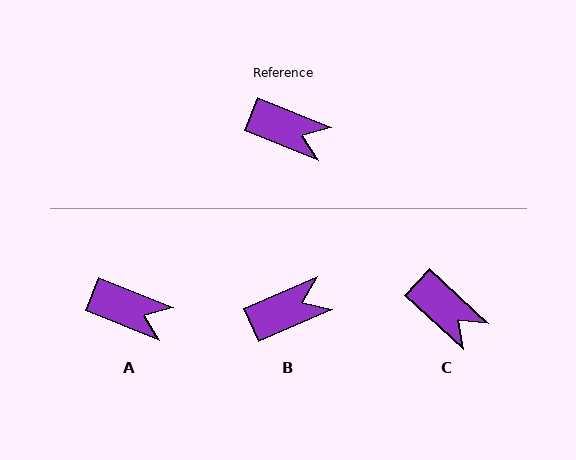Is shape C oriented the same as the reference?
No, it is off by about 21 degrees.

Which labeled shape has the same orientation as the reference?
A.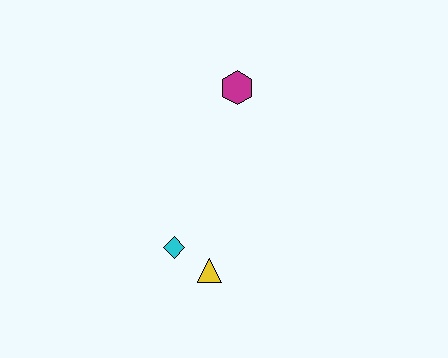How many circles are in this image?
There are no circles.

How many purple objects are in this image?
There are no purple objects.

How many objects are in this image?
There are 3 objects.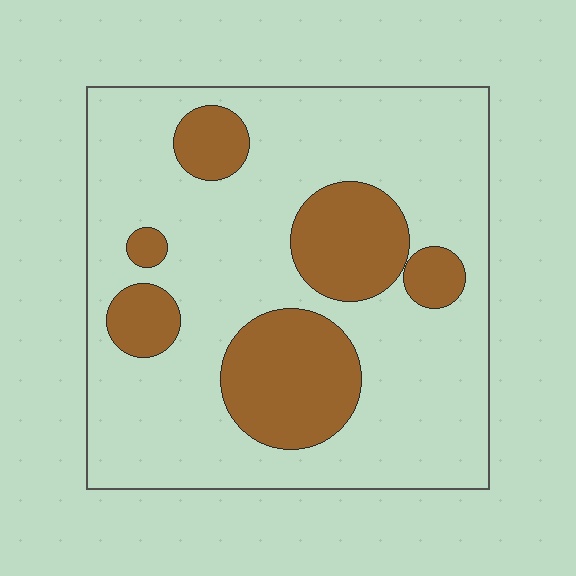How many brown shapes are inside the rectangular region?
6.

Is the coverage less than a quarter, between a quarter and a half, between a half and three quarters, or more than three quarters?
Less than a quarter.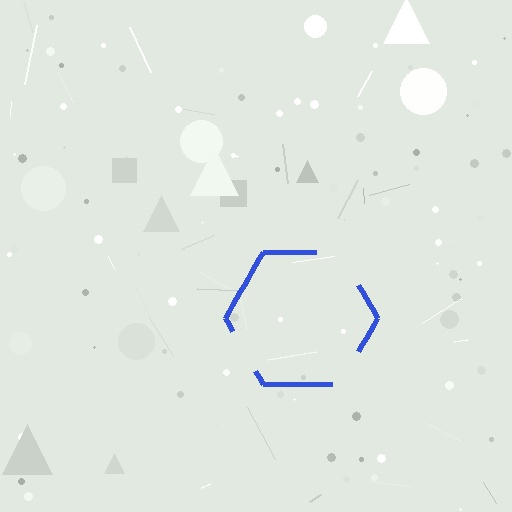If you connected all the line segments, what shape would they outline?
They would outline a hexagon.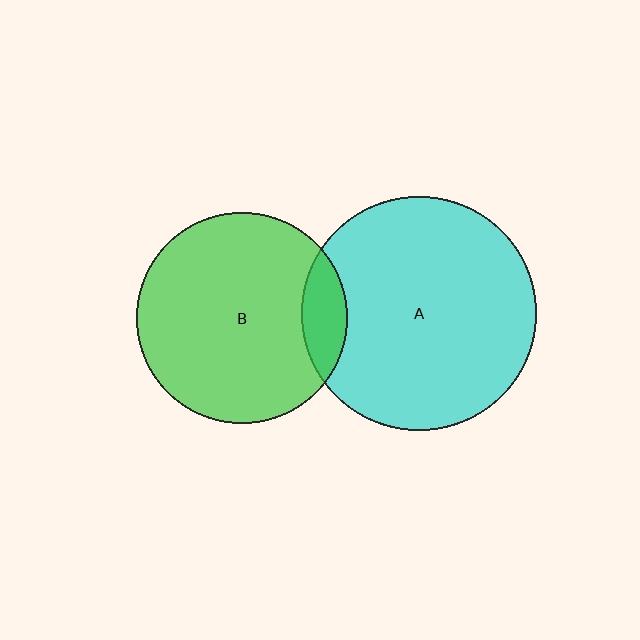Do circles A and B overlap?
Yes.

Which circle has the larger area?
Circle A (cyan).